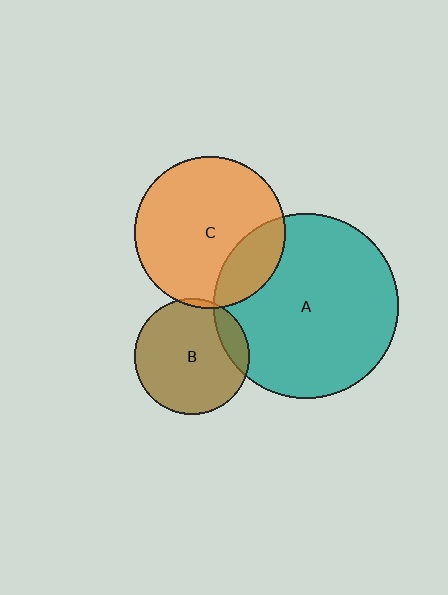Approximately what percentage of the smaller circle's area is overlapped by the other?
Approximately 5%.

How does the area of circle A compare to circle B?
Approximately 2.6 times.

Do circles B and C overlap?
Yes.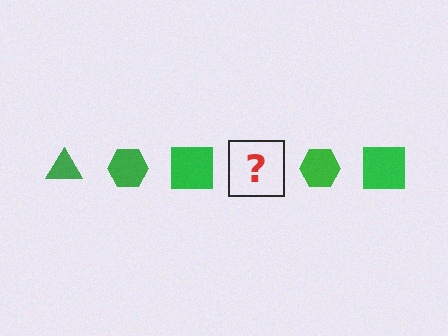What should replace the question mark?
The question mark should be replaced with a green triangle.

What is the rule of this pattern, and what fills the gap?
The rule is that the pattern cycles through triangle, hexagon, square shapes in green. The gap should be filled with a green triangle.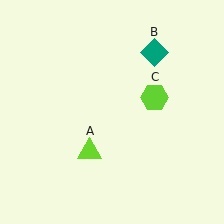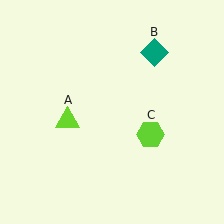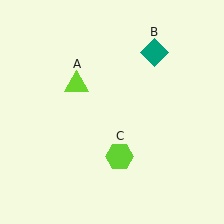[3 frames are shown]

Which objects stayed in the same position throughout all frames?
Teal diamond (object B) remained stationary.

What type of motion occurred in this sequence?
The lime triangle (object A), lime hexagon (object C) rotated clockwise around the center of the scene.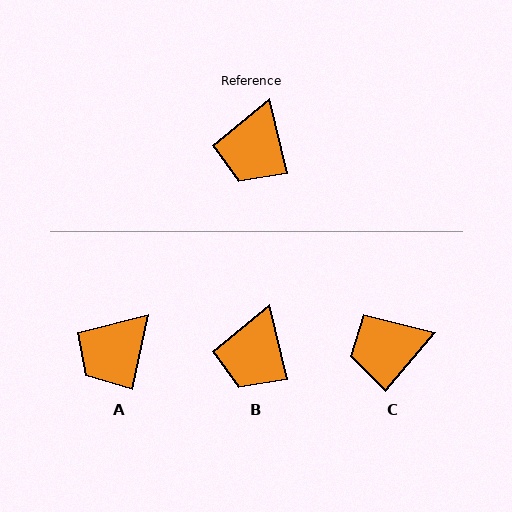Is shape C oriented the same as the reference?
No, it is off by about 54 degrees.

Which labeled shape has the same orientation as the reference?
B.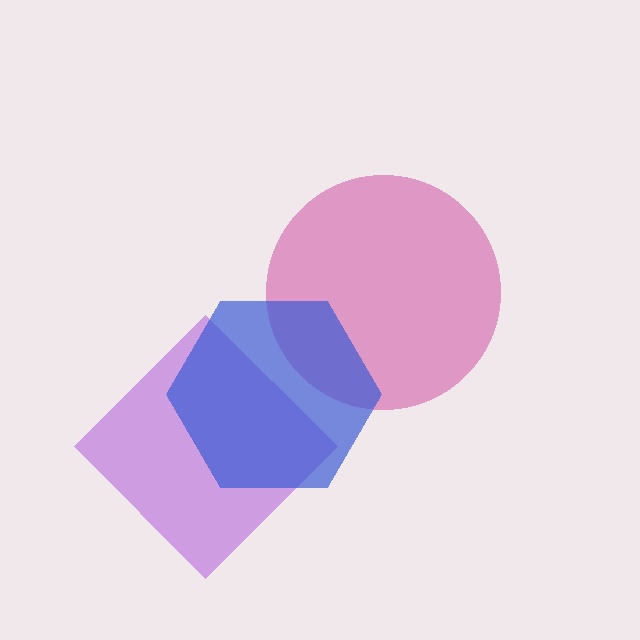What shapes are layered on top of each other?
The layered shapes are: a magenta circle, a purple diamond, a blue hexagon.